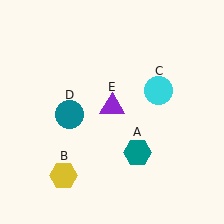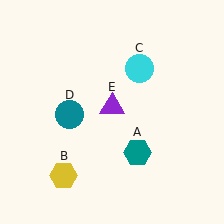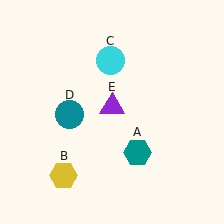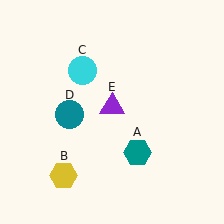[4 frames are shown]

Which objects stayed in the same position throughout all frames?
Teal hexagon (object A) and yellow hexagon (object B) and teal circle (object D) and purple triangle (object E) remained stationary.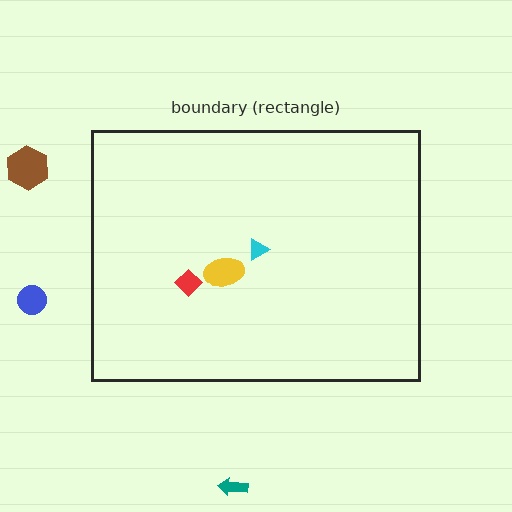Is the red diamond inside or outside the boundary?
Inside.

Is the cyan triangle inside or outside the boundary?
Inside.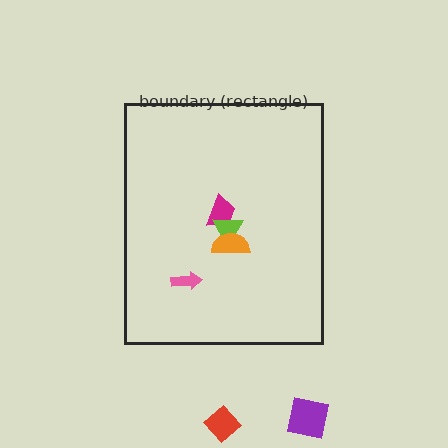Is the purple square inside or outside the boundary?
Outside.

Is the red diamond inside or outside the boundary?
Outside.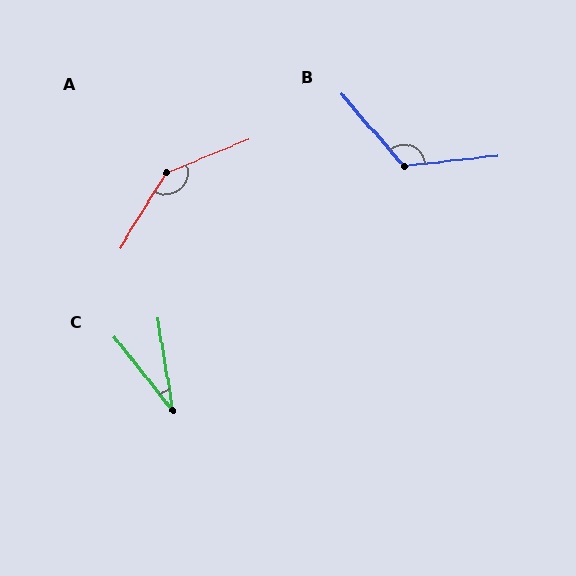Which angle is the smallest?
C, at approximately 29 degrees.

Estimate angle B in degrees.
Approximately 125 degrees.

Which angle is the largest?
A, at approximately 144 degrees.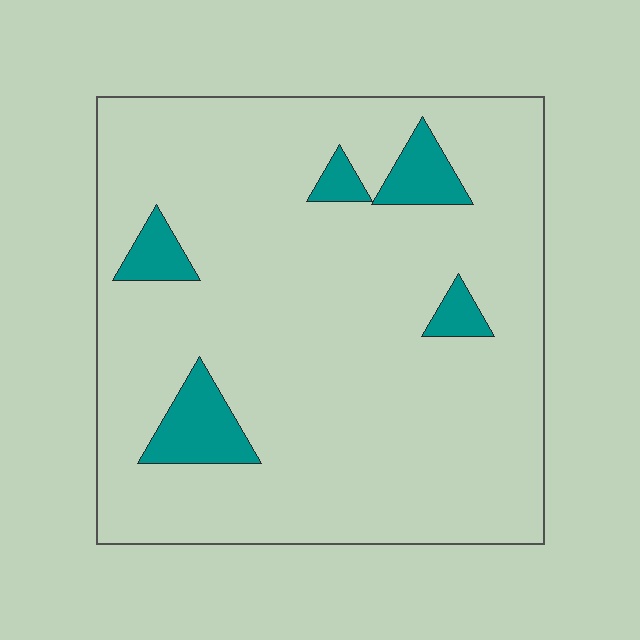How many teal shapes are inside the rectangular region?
5.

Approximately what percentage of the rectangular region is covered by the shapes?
Approximately 10%.